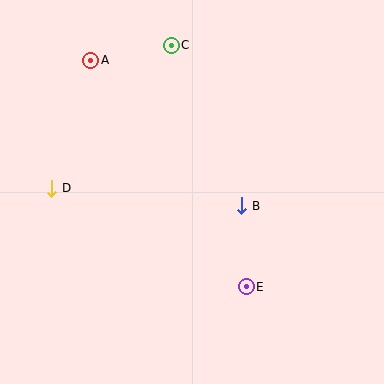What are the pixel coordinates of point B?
Point B is at (242, 206).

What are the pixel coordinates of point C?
Point C is at (171, 45).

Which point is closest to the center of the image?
Point B at (242, 206) is closest to the center.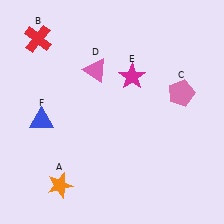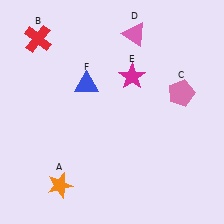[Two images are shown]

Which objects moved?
The objects that moved are: the pink triangle (D), the blue triangle (F).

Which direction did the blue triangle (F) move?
The blue triangle (F) moved right.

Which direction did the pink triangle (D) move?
The pink triangle (D) moved right.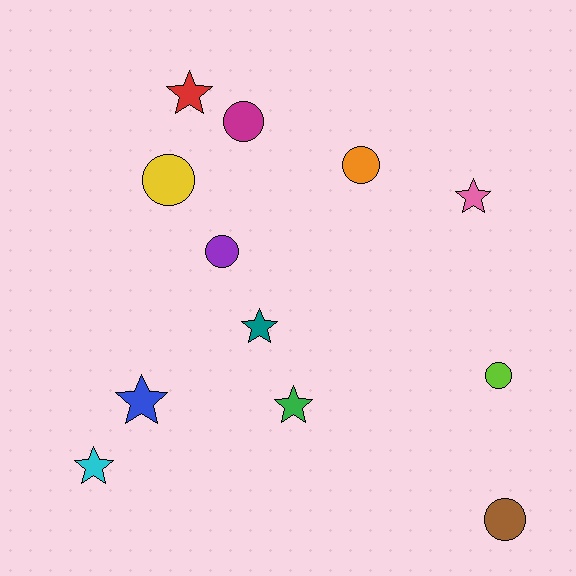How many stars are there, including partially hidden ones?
There are 6 stars.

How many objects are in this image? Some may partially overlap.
There are 12 objects.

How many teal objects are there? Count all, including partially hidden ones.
There is 1 teal object.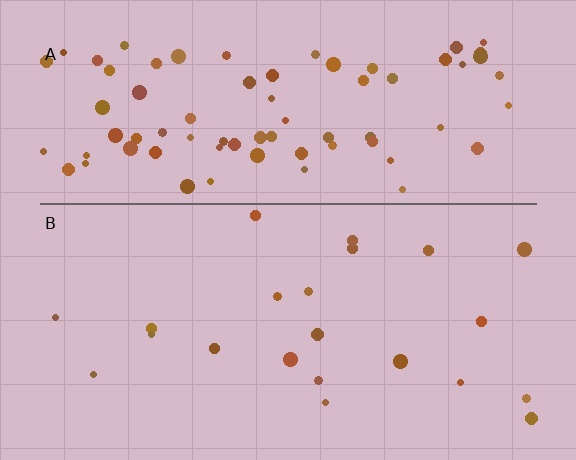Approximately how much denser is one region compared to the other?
Approximately 3.5× — region A over region B.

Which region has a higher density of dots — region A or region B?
A (the top).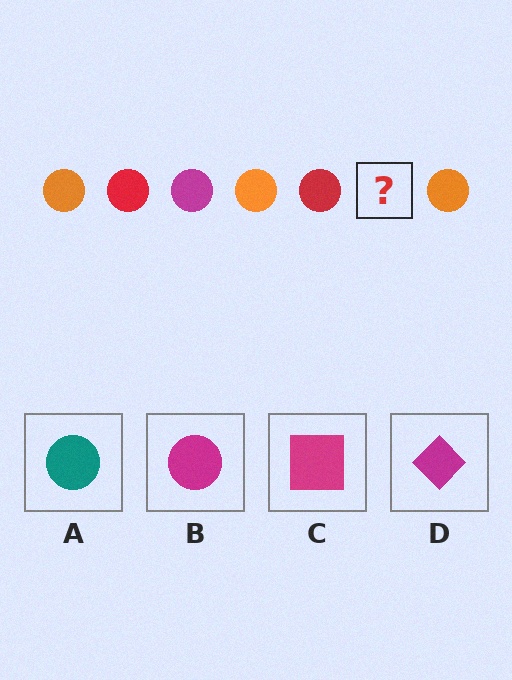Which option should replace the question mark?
Option B.